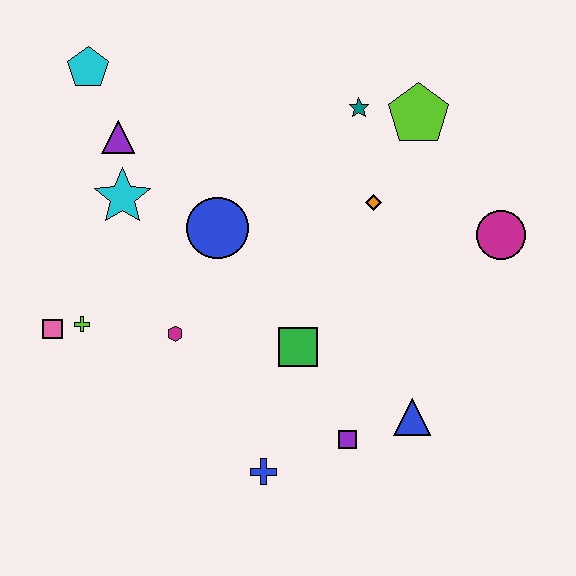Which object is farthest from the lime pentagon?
The pink square is farthest from the lime pentagon.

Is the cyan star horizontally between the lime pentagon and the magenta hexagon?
No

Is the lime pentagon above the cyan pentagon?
No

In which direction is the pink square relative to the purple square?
The pink square is to the left of the purple square.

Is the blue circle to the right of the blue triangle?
No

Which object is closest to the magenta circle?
The orange diamond is closest to the magenta circle.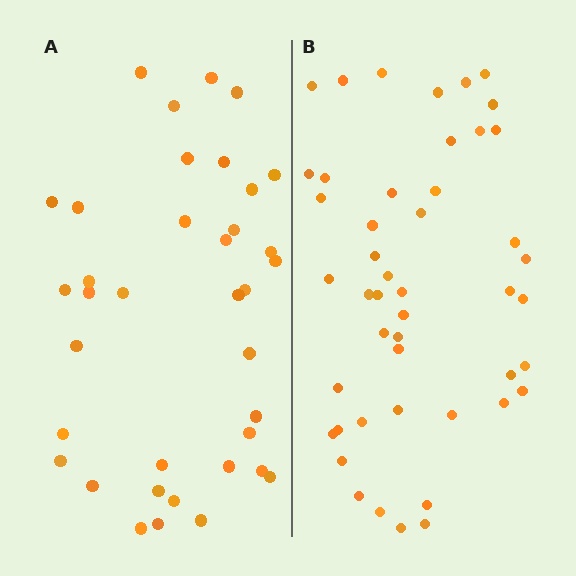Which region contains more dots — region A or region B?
Region B (the right region) has more dots.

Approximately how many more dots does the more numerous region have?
Region B has roughly 10 or so more dots than region A.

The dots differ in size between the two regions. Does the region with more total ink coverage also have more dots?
No. Region A has more total ink coverage because its dots are larger, but region B actually contains more individual dots. Total area can be misleading — the number of items is what matters here.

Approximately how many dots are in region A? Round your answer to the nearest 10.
About 40 dots. (The exact count is 37, which rounds to 40.)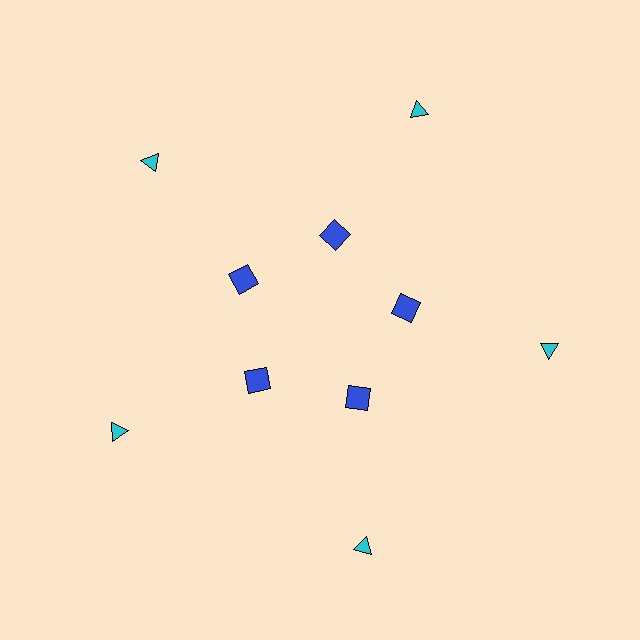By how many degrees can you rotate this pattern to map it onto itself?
The pattern maps onto itself every 72 degrees of rotation.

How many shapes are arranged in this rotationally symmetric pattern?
There are 10 shapes, arranged in 5 groups of 2.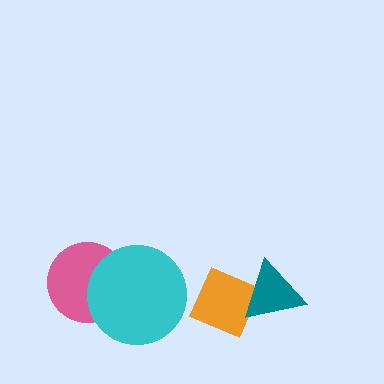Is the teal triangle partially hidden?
No, no other shape covers it.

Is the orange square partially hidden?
Yes, it is partially covered by another shape.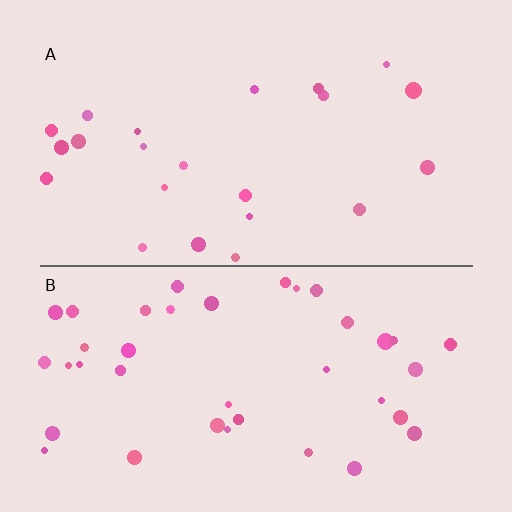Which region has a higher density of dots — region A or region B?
B (the bottom).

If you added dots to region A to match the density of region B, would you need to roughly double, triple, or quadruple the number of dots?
Approximately double.